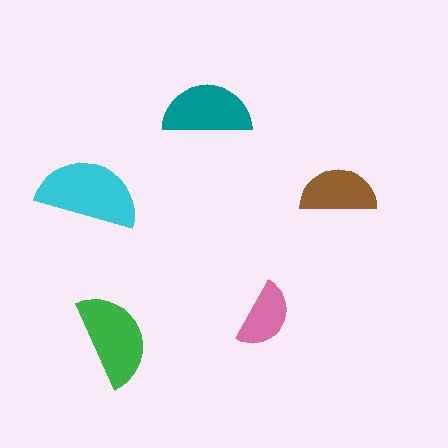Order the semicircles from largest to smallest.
the cyan one, the green one, the teal one, the brown one, the pink one.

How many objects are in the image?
There are 5 objects in the image.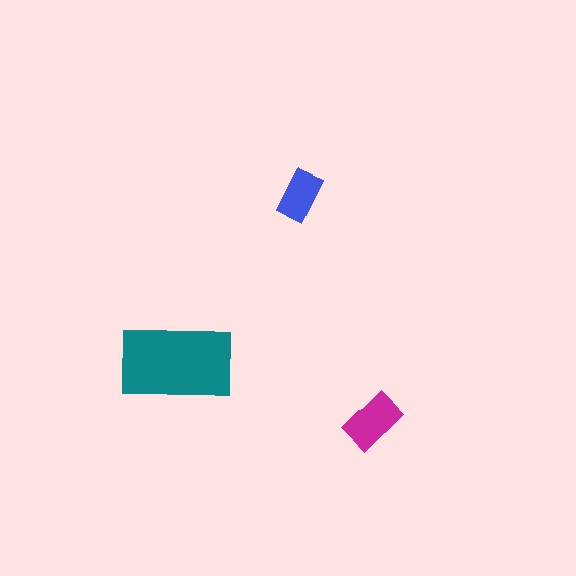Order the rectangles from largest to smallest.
the teal one, the magenta one, the blue one.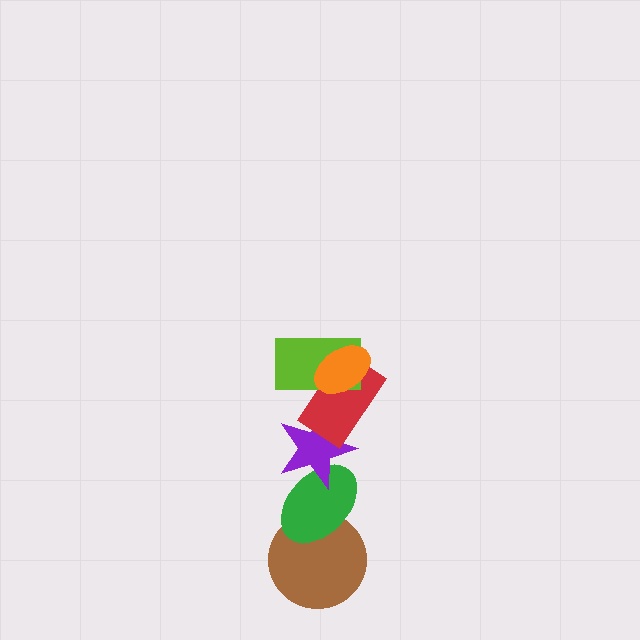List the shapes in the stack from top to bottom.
From top to bottom: the orange ellipse, the lime rectangle, the red rectangle, the purple star, the green ellipse, the brown circle.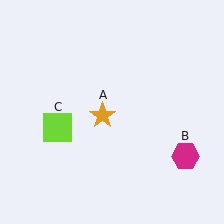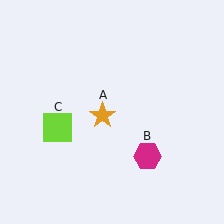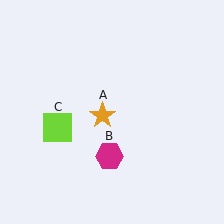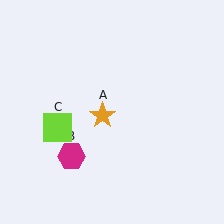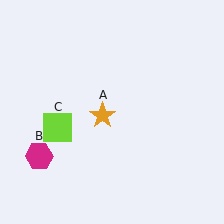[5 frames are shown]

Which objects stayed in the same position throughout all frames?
Orange star (object A) and lime square (object C) remained stationary.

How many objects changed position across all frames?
1 object changed position: magenta hexagon (object B).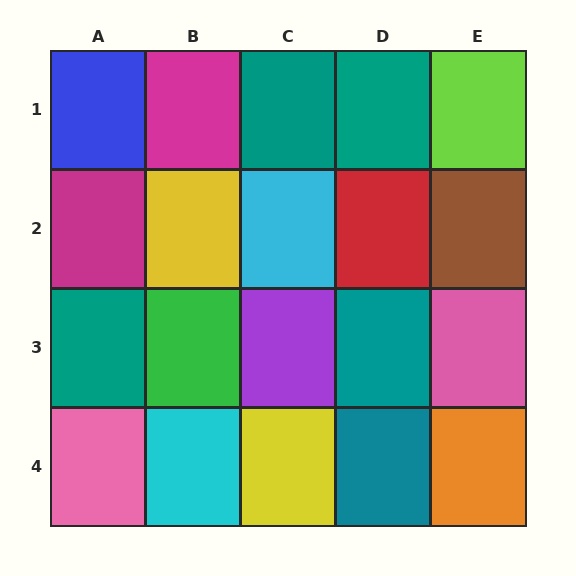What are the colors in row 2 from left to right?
Magenta, yellow, cyan, red, brown.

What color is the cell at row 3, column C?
Purple.